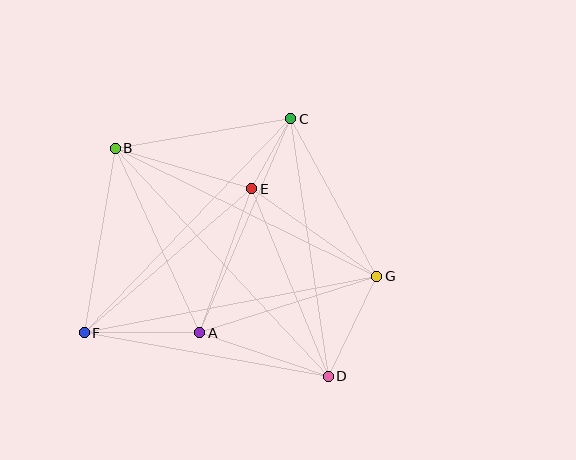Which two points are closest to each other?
Points C and E are closest to each other.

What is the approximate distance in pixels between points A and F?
The distance between A and F is approximately 116 pixels.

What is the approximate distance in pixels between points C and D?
The distance between C and D is approximately 260 pixels.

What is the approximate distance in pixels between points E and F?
The distance between E and F is approximately 221 pixels.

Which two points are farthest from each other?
Points B and D are farthest from each other.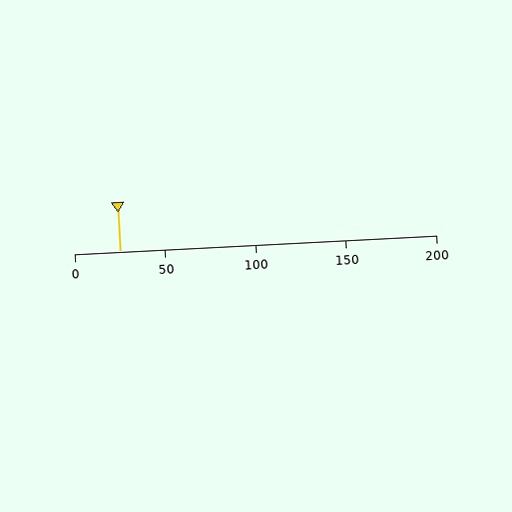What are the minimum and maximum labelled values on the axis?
The axis runs from 0 to 200.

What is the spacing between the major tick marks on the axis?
The major ticks are spaced 50 apart.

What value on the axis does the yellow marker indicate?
The marker indicates approximately 25.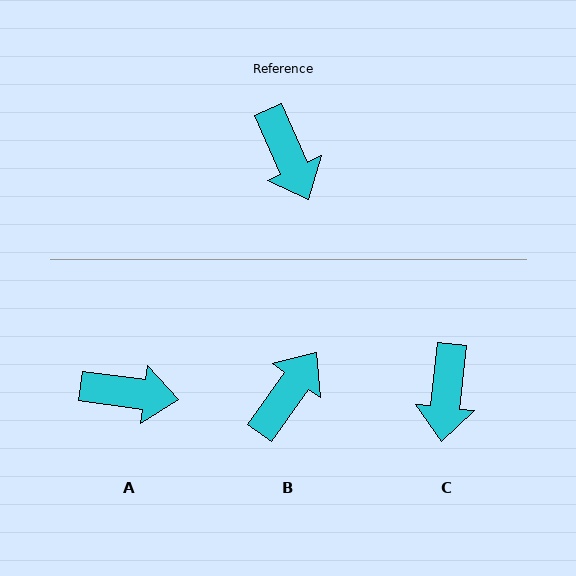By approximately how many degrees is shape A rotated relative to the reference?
Approximately 58 degrees counter-clockwise.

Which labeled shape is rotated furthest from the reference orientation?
B, about 120 degrees away.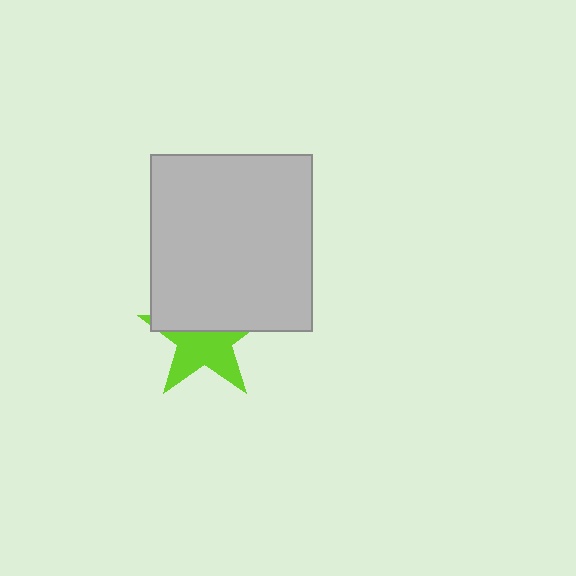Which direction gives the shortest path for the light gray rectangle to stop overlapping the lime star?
Moving up gives the shortest separation.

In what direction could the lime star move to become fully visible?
The lime star could move down. That would shift it out from behind the light gray rectangle entirely.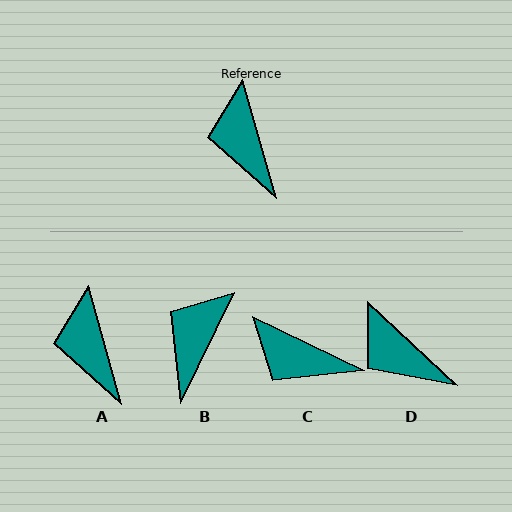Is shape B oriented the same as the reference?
No, it is off by about 42 degrees.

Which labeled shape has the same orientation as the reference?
A.